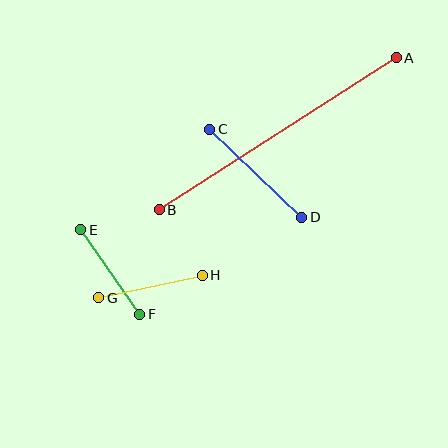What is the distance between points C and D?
The distance is approximately 127 pixels.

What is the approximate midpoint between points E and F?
The midpoint is at approximately (110, 272) pixels.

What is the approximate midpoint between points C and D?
The midpoint is at approximately (256, 173) pixels.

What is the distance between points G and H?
The distance is approximately 106 pixels.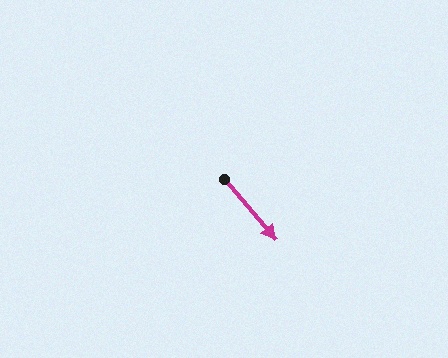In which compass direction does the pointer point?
Southeast.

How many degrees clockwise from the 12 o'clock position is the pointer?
Approximately 140 degrees.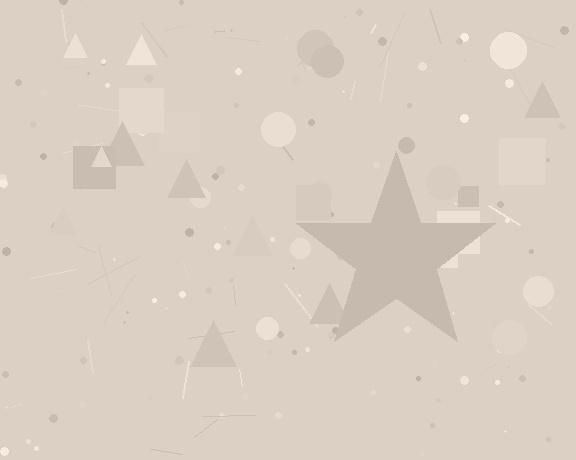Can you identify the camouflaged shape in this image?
The camouflaged shape is a star.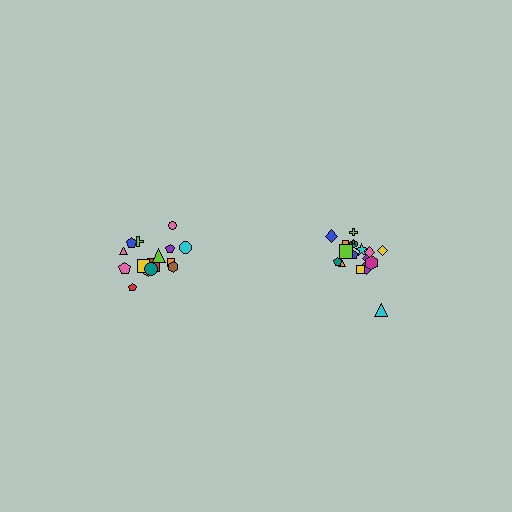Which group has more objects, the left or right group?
The right group.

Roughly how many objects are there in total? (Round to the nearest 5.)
Roughly 35 objects in total.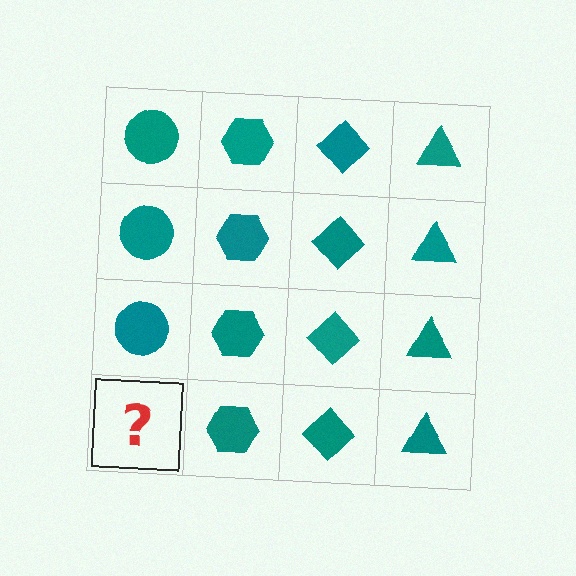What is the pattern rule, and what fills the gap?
The rule is that each column has a consistent shape. The gap should be filled with a teal circle.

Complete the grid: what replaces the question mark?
The question mark should be replaced with a teal circle.